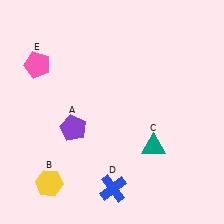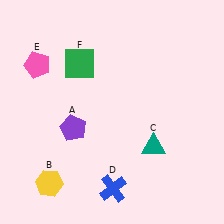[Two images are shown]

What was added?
A green square (F) was added in Image 2.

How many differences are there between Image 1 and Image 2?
There is 1 difference between the two images.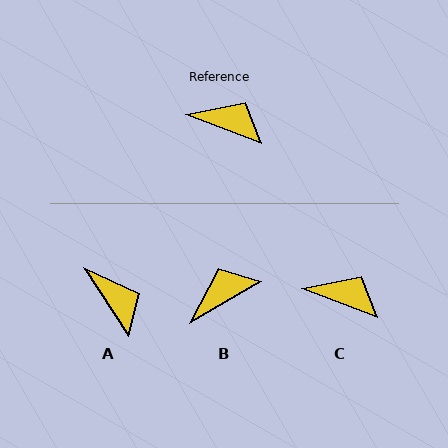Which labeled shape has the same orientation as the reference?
C.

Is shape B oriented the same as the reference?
No, it is off by about 51 degrees.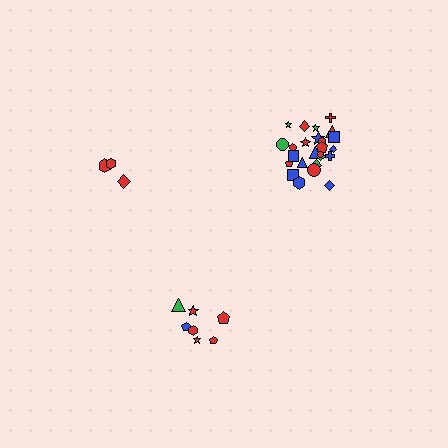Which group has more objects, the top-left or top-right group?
The top-right group.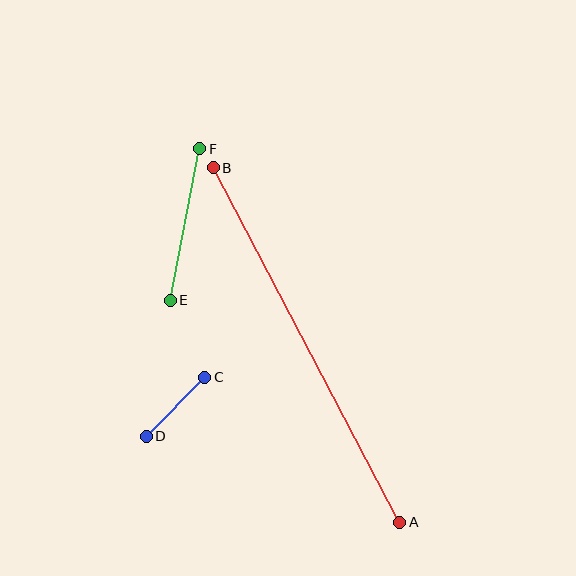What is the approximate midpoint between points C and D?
The midpoint is at approximately (176, 407) pixels.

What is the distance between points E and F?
The distance is approximately 154 pixels.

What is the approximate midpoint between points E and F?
The midpoint is at approximately (185, 225) pixels.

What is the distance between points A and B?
The distance is approximately 401 pixels.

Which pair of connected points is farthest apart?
Points A and B are farthest apart.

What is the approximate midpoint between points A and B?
The midpoint is at approximately (307, 345) pixels.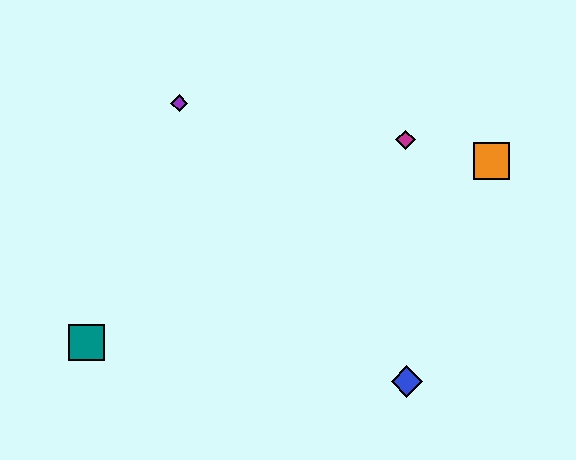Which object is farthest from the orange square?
The teal square is farthest from the orange square.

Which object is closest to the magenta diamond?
The orange square is closest to the magenta diamond.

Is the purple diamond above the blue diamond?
Yes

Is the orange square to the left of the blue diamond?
No